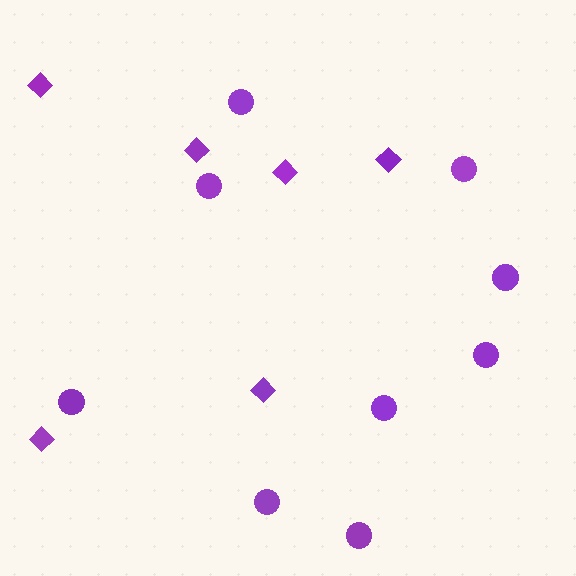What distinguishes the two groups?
There are 2 groups: one group of diamonds (6) and one group of circles (9).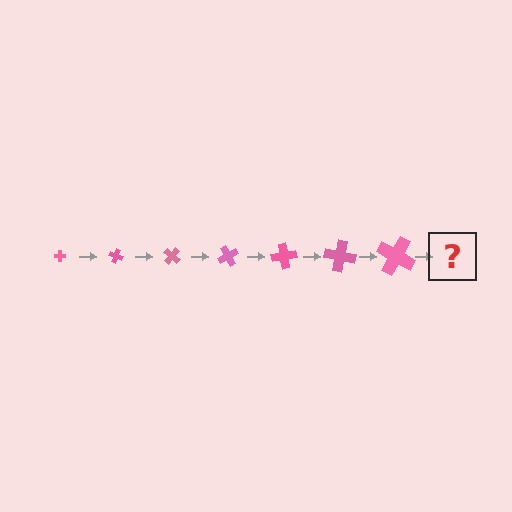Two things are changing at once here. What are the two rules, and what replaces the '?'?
The two rules are that the cross grows larger each step and it rotates 20 degrees each step. The '?' should be a cross, larger than the previous one and rotated 140 degrees from the start.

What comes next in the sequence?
The next element should be a cross, larger than the previous one and rotated 140 degrees from the start.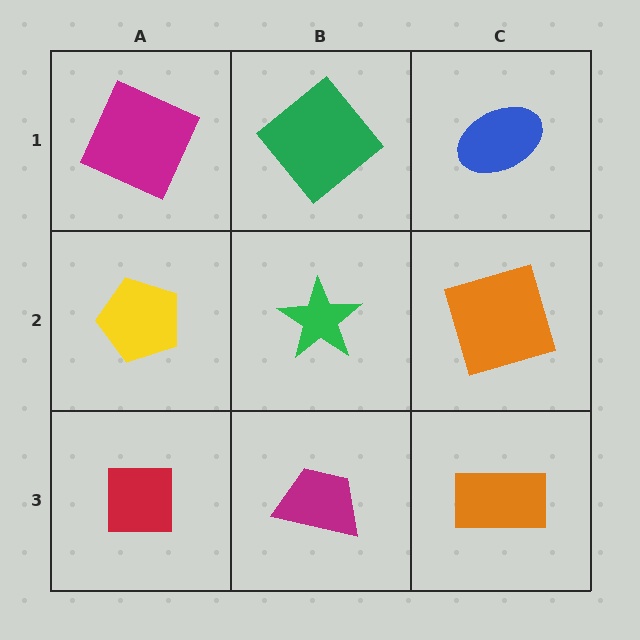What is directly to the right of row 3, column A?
A magenta trapezoid.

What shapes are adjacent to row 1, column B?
A green star (row 2, column B), a magenta square (row 1, column A), a blue ellipse (row 1, column C).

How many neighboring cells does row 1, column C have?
2.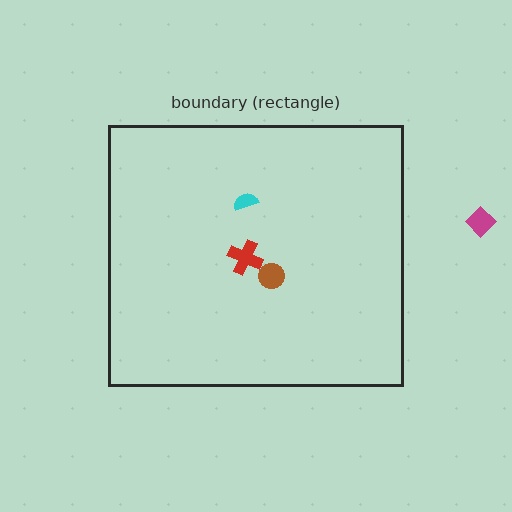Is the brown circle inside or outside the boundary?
Inside.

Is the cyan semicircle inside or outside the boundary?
Inside.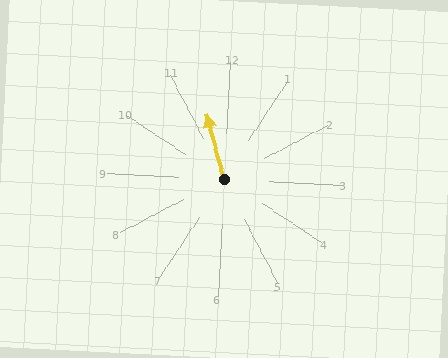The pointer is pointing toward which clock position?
Roughly 11 o'clock.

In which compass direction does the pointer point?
North.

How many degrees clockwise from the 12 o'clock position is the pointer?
Approximately 342 degrees.